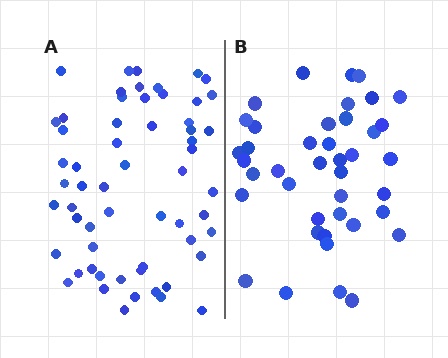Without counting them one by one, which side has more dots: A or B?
Region A (the left region) has more dots.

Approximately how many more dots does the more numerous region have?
Region A has approximately 20 more dots than region B.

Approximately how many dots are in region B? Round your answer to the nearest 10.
About 40 dots. (The exact count is 41, which rounds to 40.)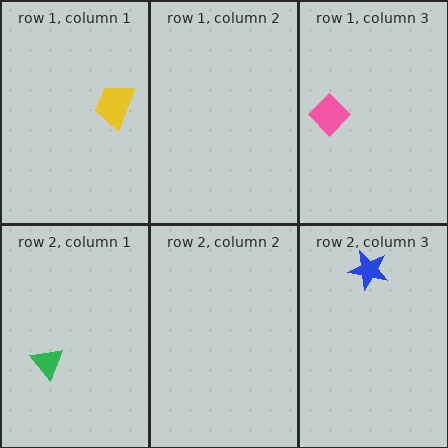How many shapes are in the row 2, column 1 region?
1.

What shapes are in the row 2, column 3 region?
The blue star.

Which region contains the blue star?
The row 2, column 3 region.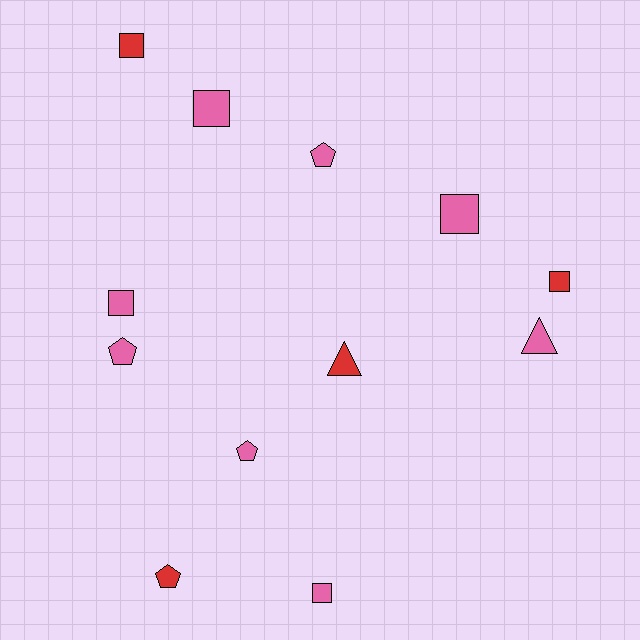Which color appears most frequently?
Pink, with 8 objects.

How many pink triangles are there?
There is 1 pink triangle.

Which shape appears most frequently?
Square, with 6 objects.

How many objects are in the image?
There are 12 objects.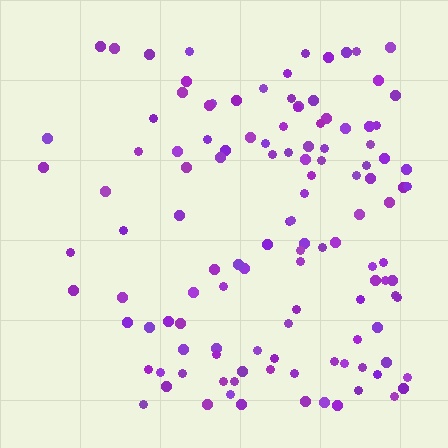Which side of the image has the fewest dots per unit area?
The left.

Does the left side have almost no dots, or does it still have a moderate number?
Still a moderate number, just noticeably fewer than the right.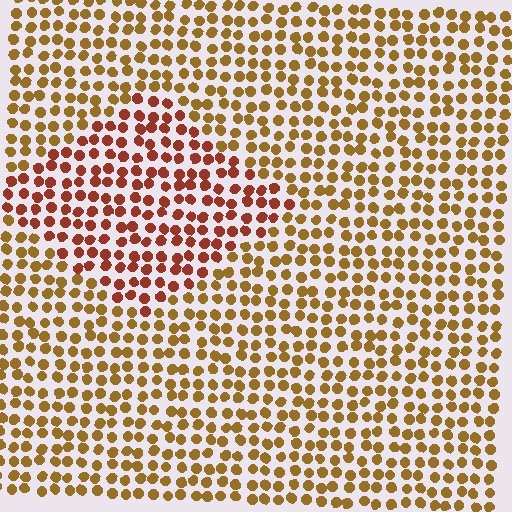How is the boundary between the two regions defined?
The boundary is defined purely by a slight shift in hue (about 33 degrees). Spacing, size, and orientation are identical on both sides.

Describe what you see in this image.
The image is filled with small brown elements in a uniform arrangement. A diamond-shaped region is visible where the elements are tinted to a slightly different hue, forming a subtle color boundary.